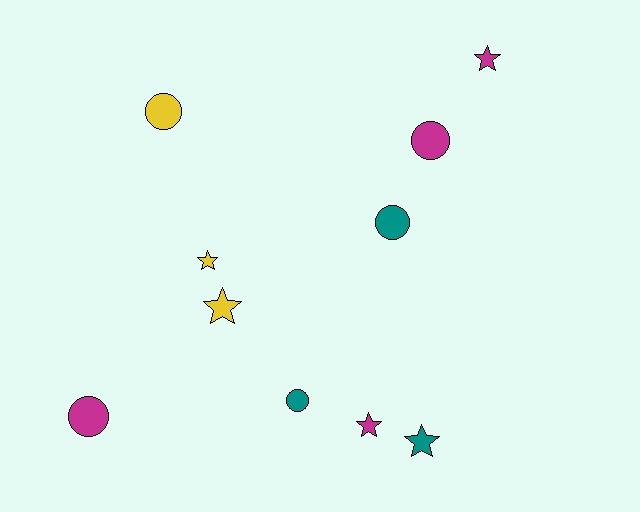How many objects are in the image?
There are 10 objects.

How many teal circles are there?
There are 2 teal circles.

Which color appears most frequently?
Magenta, with 4 objects.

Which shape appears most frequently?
Star, with 5 objects.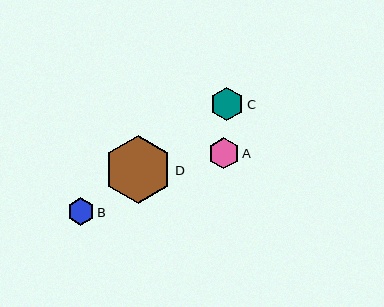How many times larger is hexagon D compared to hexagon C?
Hexagon D is approximately 2.0 times the size of hexagon C.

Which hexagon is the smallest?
Hexagon B is the smallest with a size of approximately 27 pixels.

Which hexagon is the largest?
Hexagon D is the largest with a size of approximately 68 pixels.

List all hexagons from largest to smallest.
From largest to smallest: D, C, A, B.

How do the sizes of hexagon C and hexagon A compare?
Hexagon C and hexagon A are approximately the same size.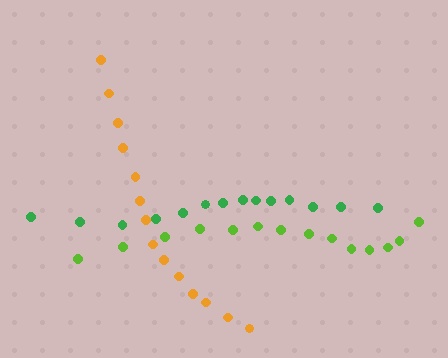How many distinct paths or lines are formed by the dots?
There are 3 distinct paths.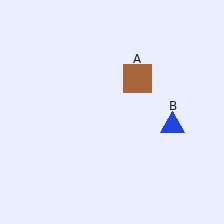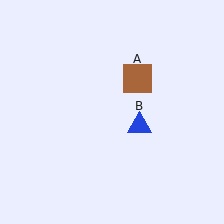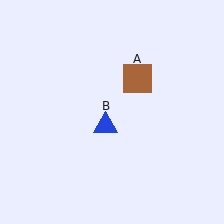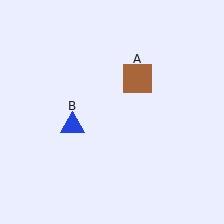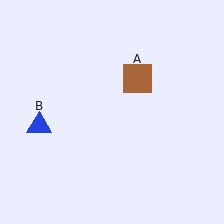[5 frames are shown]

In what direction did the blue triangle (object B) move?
The blue triangle (object B) moved left.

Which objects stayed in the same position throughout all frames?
Brown square (object A) remained stationary.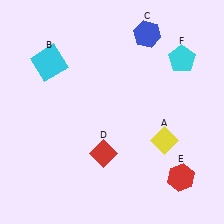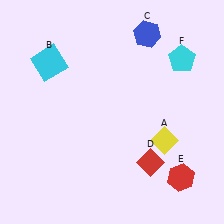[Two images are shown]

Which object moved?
The red diamond (D) moved right.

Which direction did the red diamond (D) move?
The red diamond (D) moved right.